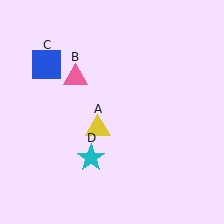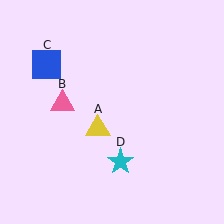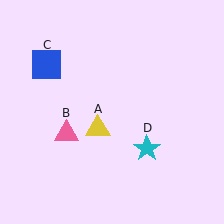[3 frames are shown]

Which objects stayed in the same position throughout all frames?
Yellow triangle (object A) and blue square (object C) remained stationary.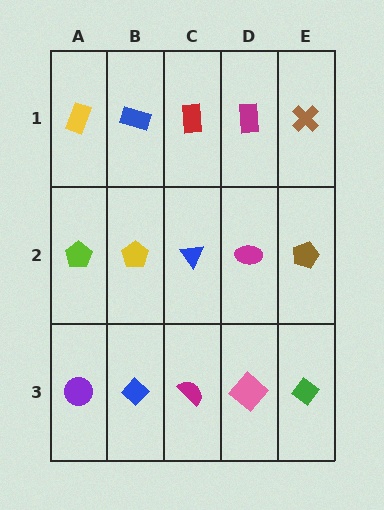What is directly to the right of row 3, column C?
A pink diamond.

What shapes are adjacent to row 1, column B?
A yellow pentagon (row 2, column B), a yellow rectangle (row 1, column A), a red rectangle (row 1, column C).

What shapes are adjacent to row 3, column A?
A lime pentagon (row 2, column A), a blue diamond (row 3, column B).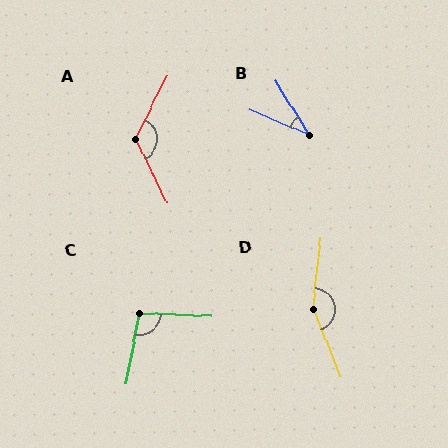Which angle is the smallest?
B, at approximately 35 degrees.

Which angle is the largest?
D, at approximately 152 degrees.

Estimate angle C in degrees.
Approximately 99 degrees.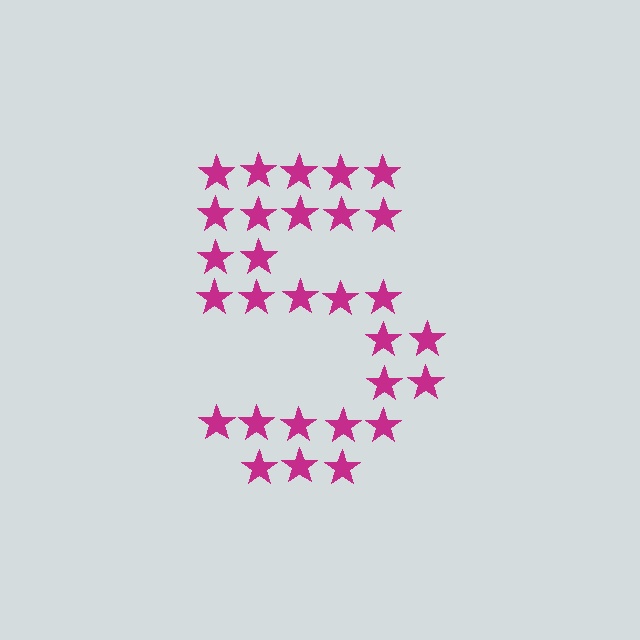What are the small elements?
The small elements are stars.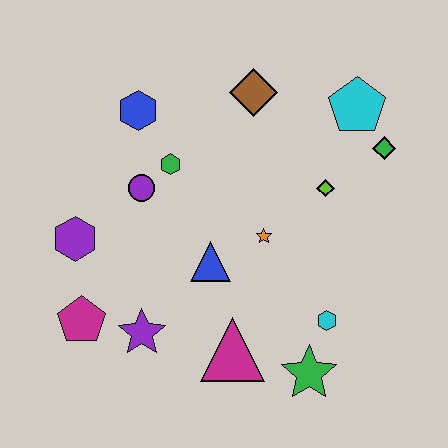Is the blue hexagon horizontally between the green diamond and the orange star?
No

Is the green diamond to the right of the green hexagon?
Yes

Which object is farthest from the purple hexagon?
The green diamond is farthest from the purple hexagon.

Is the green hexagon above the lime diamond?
Yes